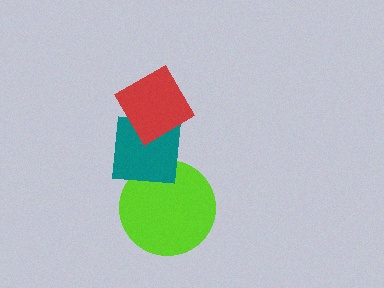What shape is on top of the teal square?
The red diamond is on top of the teal square.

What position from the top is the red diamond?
The red diamond is 1st from the top.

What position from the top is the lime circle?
The lime circle is 3rd from the top.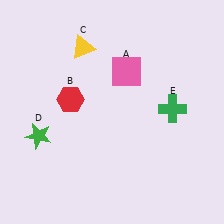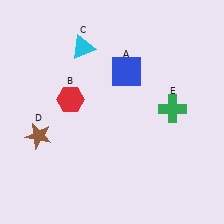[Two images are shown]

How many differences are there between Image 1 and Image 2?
There are 3 differences between the two images.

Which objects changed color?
A changed from pink to blue. C changed from yellow to cyan. D changed from green to brown.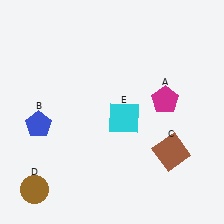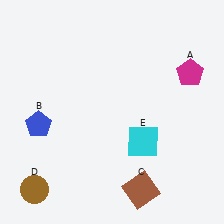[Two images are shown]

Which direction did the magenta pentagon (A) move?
The magenta pentagon (A) moved up.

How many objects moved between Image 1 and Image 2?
3 objects moved between the two images.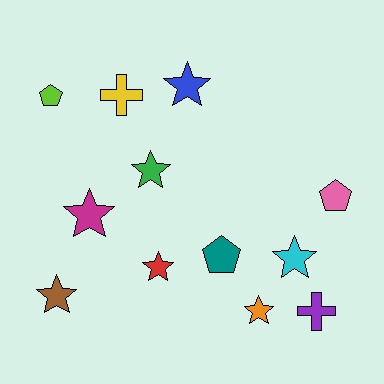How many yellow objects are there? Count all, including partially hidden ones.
There is 1 yellow object.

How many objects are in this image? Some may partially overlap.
There are 12 objects.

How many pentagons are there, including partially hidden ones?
There are 3 pentagons.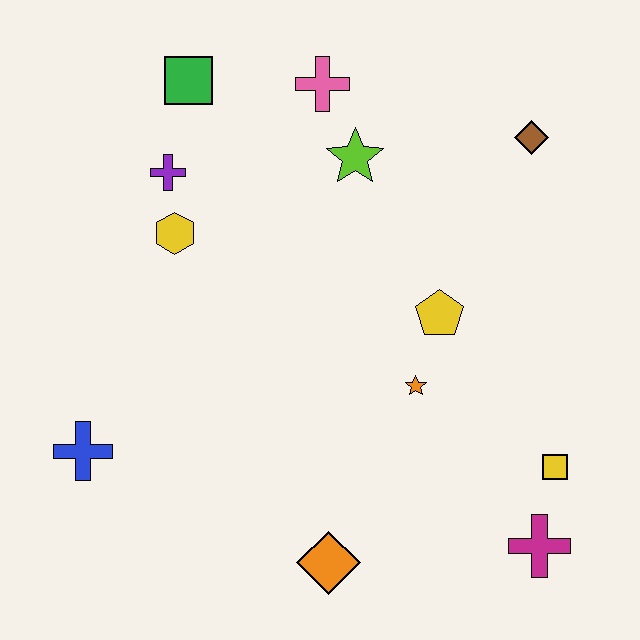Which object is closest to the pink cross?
The lime star is closest to the pink cross.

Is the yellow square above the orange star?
No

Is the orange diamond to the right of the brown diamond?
No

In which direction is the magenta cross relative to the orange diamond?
The magenta cross is to the right of the orange diamond.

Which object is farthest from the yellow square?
The green square is farthest from the yellow square.